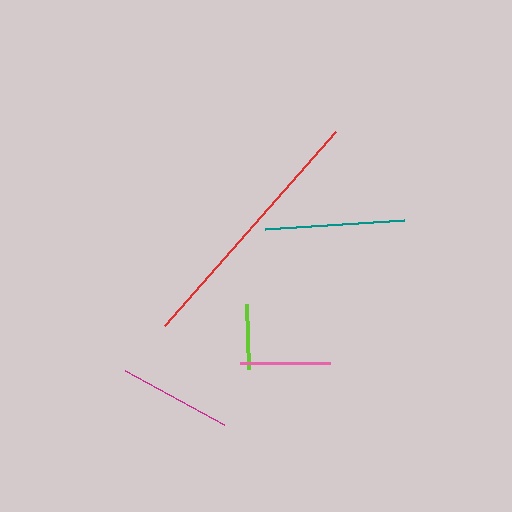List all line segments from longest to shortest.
From longest to shortest: red, teal, magenta, pink, lime.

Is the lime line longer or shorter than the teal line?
The teal line is longer than the lime line.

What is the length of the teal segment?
The teal segment is approximately 139 pixels long.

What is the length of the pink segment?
The pink segment is approximately 90 pixels long.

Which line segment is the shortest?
The lime line is the shortest at approximately 65 pixels.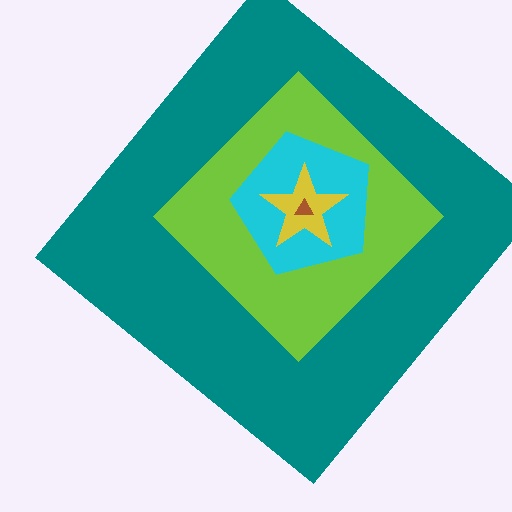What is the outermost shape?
The teal diamond.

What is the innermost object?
The brown triangle.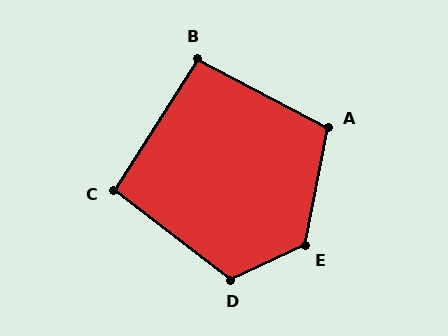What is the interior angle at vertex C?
Approximately 95 degrees (approximately right).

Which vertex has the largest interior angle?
E, at approximately 126 degrees.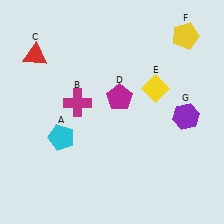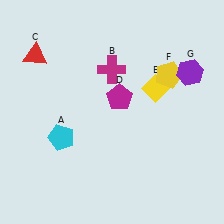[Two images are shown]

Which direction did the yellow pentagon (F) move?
The yellow pentagon (F) moved down.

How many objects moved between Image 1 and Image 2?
3 objects moved between the two images.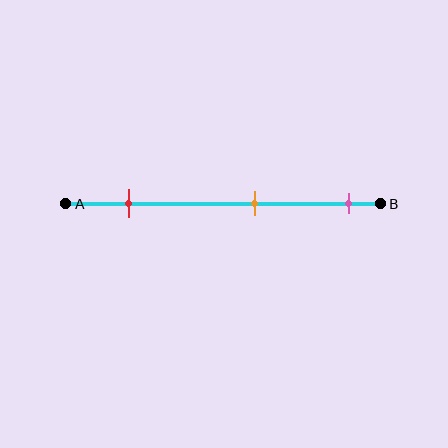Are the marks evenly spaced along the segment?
Yes, the marks are approximately evenly spaced.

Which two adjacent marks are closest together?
The orange and pink marks are the closest adjacent pair.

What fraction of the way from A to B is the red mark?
The red mark is approximately 20% (0.2) of the way from A to B.